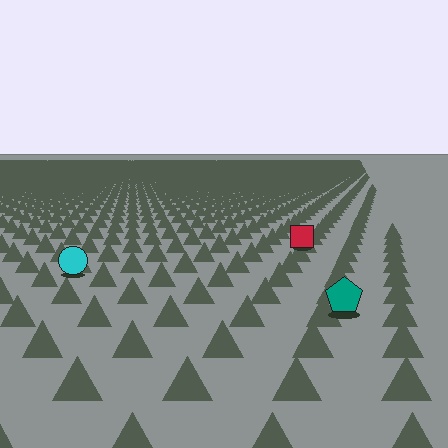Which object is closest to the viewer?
The teal pentagon is closest. The texture marks near it are larger and more spread out.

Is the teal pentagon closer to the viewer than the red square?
Yes. The teal pentagon is closer — you can tell from the texture gradient: the ground texture is coarser near it.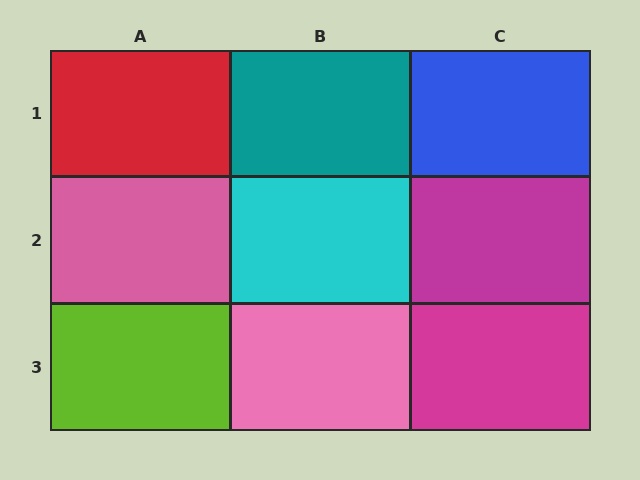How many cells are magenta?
2 cells are magenta.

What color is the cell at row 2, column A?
Pink.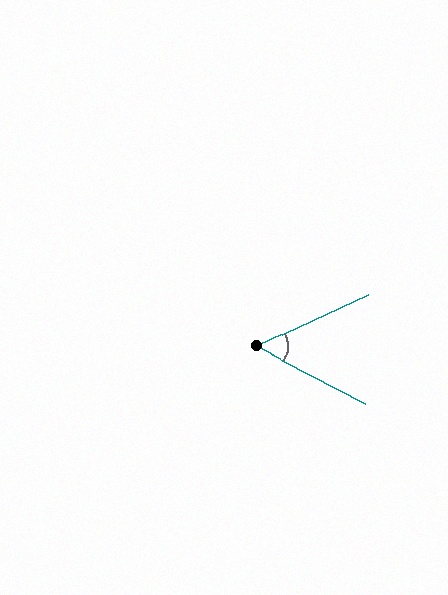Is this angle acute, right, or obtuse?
It is acute.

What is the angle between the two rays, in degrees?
Approximately 53 degrees.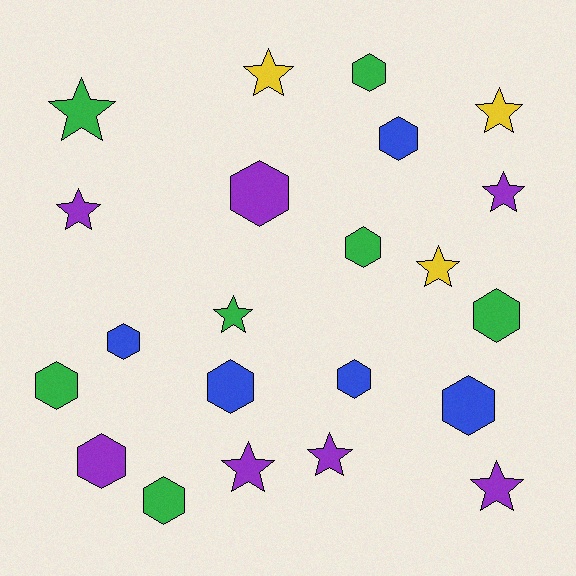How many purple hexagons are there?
There are 2 purple hexagons.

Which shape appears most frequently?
Hexagon, with 12 objects.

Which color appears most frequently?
Purple, with 7 objects.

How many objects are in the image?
There are 22 objects.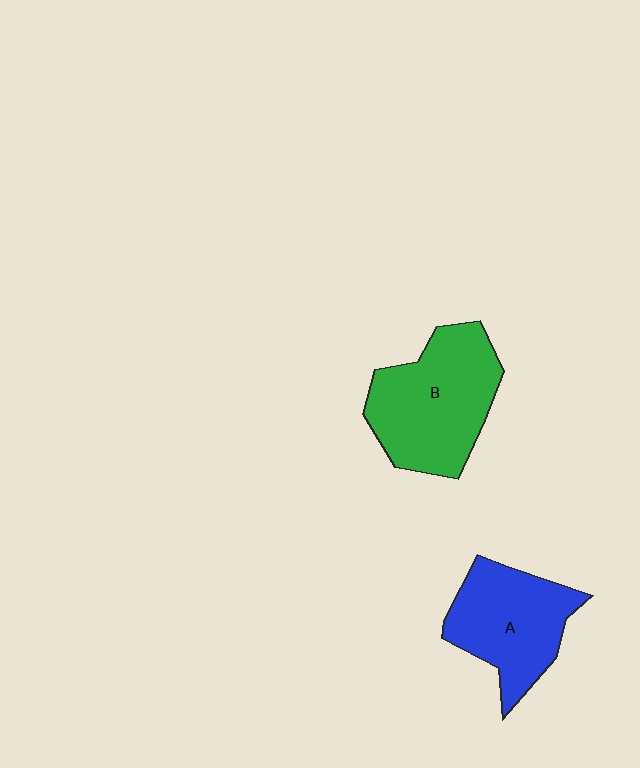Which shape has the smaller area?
Shape A (blue).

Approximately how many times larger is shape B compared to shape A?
Approximately 1.2 times.